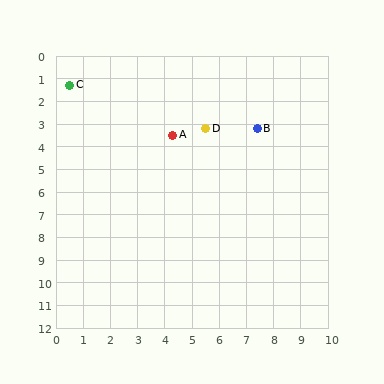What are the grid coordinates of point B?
Point B is at approximately (7.4, 3.2).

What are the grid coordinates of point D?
Point D is at approximately (5.5, 3.2).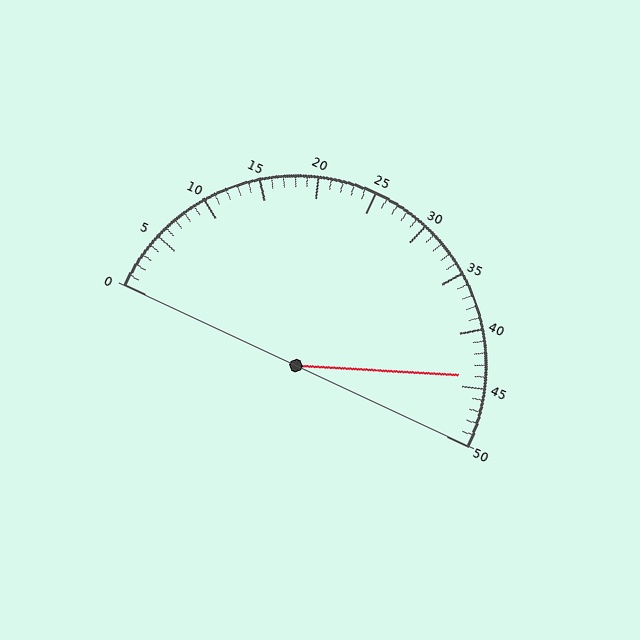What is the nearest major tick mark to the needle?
The nearest major tick mark is 45.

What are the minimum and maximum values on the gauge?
The gauge ranges from 0 to 50.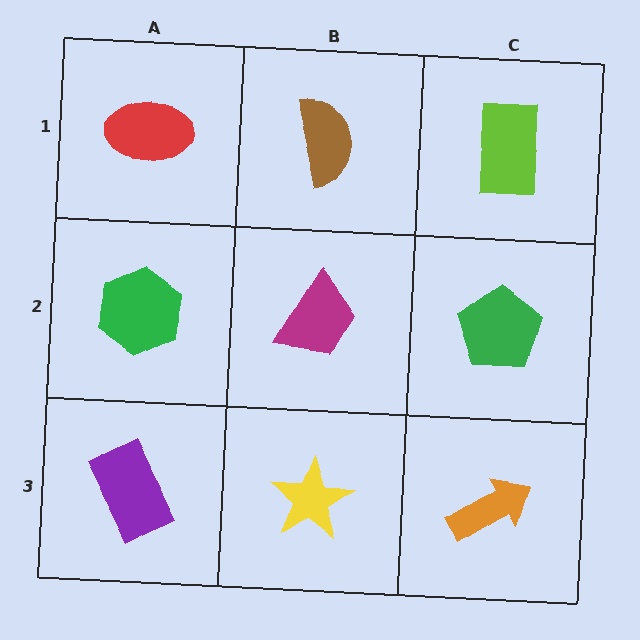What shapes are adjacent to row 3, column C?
A green pentagon (row 2, column C), a yellow star (row 3, column B).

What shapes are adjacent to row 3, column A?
A green hexagon (row 2, column A), a yellow star (row 3, column B).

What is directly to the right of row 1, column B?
A lime rectangle.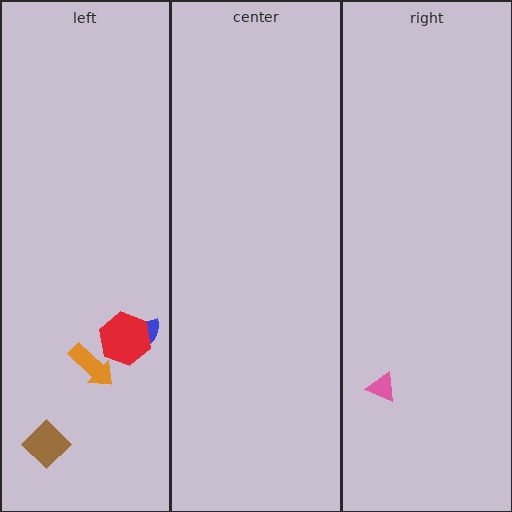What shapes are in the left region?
The orange arrow, the blue semicircle, the brown diamond, the red hexagon.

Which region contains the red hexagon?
The left region.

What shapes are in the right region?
The pink triangle.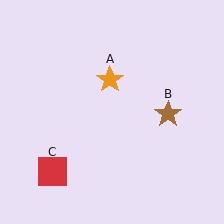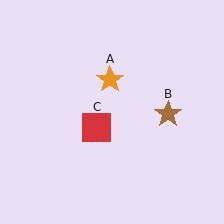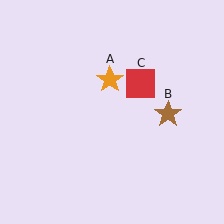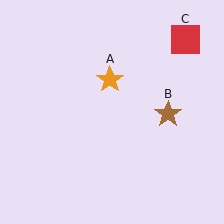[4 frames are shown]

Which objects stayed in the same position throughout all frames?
Orange star (object A) and brown star (object B) remained stationary.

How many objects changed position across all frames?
1 object changed position: red square (object C).